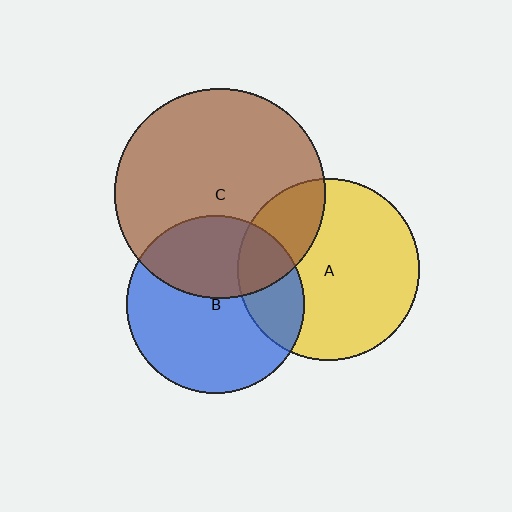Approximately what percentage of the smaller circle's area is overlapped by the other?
Approximately 25%.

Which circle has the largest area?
Circle C (brown).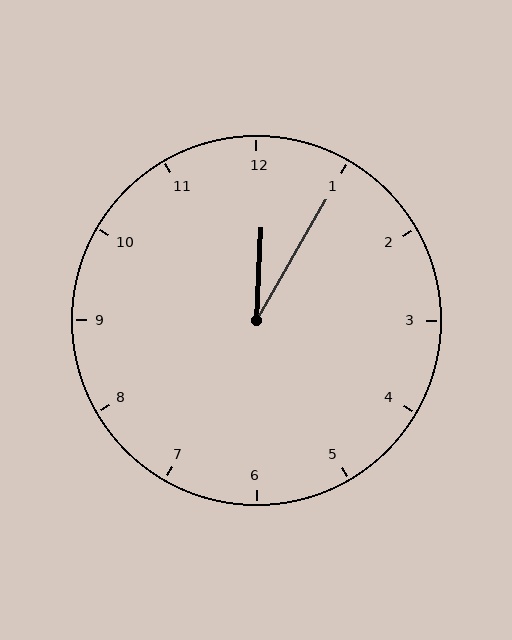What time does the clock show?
12:05.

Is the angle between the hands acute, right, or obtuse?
It is acute.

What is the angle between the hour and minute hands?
Approximately 28 degrees.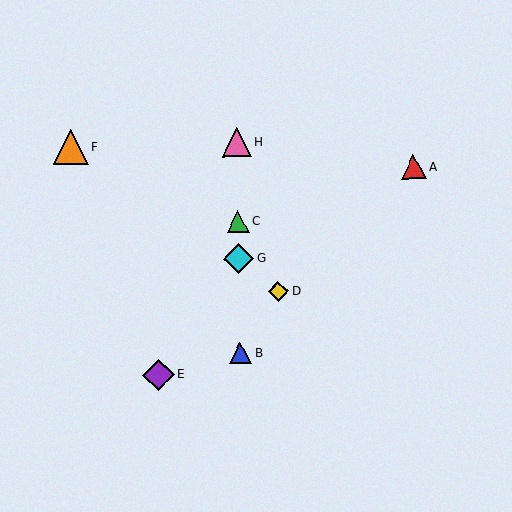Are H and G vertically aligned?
Yes, both are at x≈237.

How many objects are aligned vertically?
4 objects (B, C, G, H) are aligned vertically.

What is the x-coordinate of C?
Object C is at x≈238.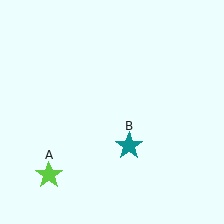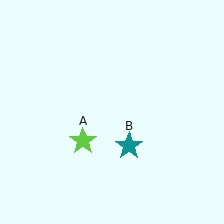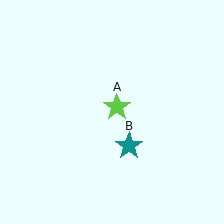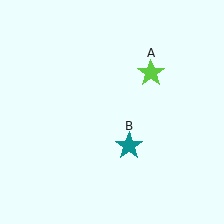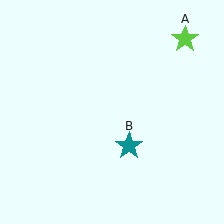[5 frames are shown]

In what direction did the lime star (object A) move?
The lime star (object A) moved up and to the right.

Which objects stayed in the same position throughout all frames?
Teal star (object B) remained stationary.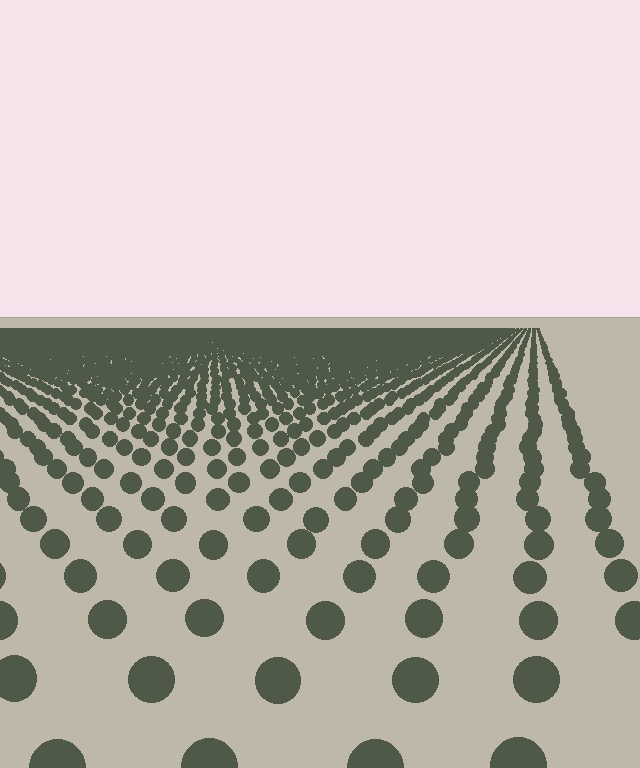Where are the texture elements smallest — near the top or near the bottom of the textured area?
Near the top.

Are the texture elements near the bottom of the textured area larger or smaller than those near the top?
Larger. Near the bottom, elements are closer to the viewer and appear at a bigger on-screen size.